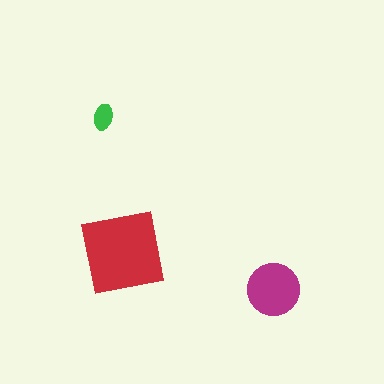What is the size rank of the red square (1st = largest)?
1st.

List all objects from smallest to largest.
The green ellipse, the magenta circle, the red square.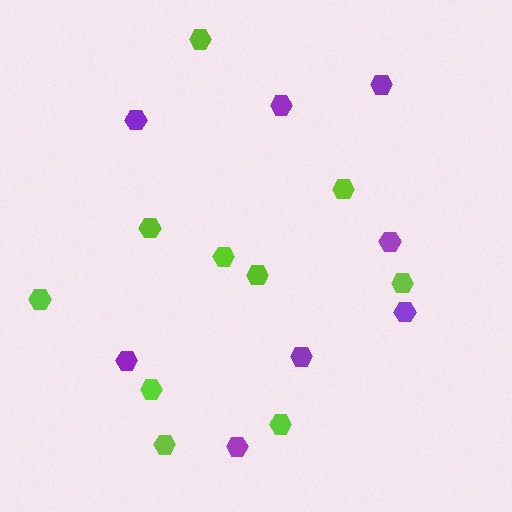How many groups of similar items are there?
There are 2 groups: one group of purple hexagons (8) and one group of lime hexagons (10).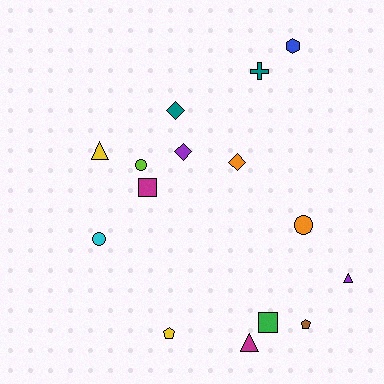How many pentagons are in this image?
There are 2 pentagons.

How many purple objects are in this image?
There are 2 purple objects.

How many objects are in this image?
There are 15 objects.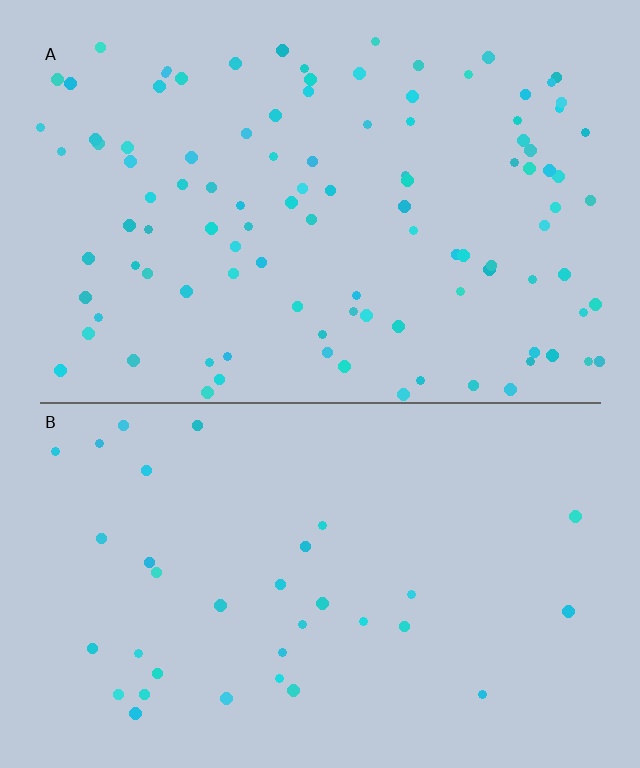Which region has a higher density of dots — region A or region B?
A (the top).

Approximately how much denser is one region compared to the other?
Approximately 3.1× — region A over region B.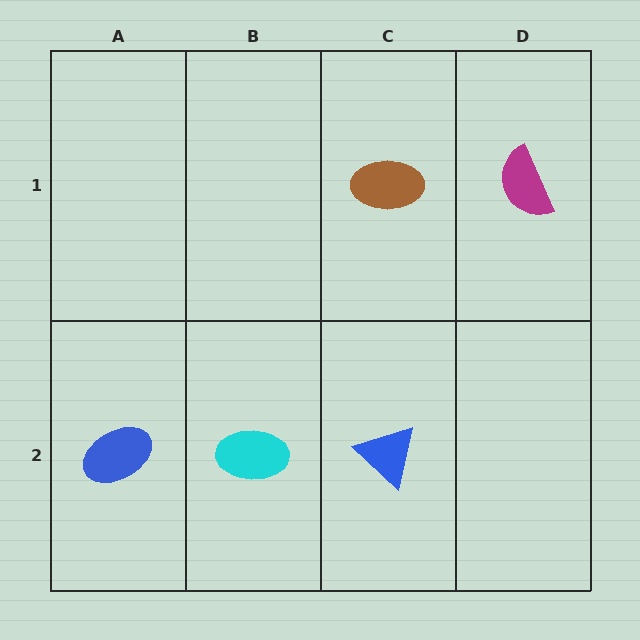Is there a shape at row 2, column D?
No, that cell is empty.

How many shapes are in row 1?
2 shapes.